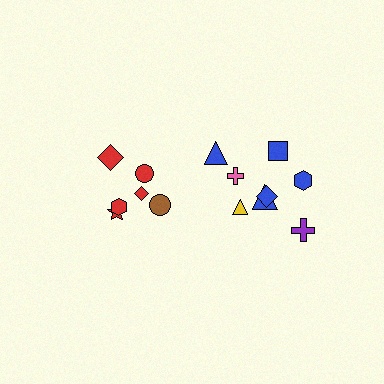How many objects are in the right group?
There are 8 objects.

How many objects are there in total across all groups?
There are 14 objects.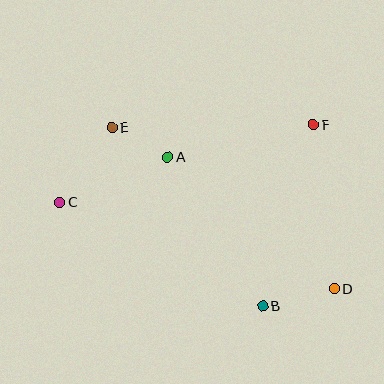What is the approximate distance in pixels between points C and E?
The distance between C and E is approximately 91 pixels.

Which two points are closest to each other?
Points A and E are closest to each other.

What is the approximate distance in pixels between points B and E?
The distance between B and E is approximately 234 pixels.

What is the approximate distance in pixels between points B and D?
The distance between B and D is approximately 74 pixels.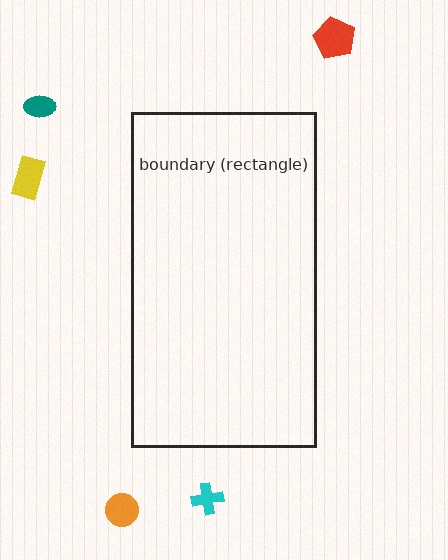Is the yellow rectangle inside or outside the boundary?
Outside.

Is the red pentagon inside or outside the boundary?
Outside.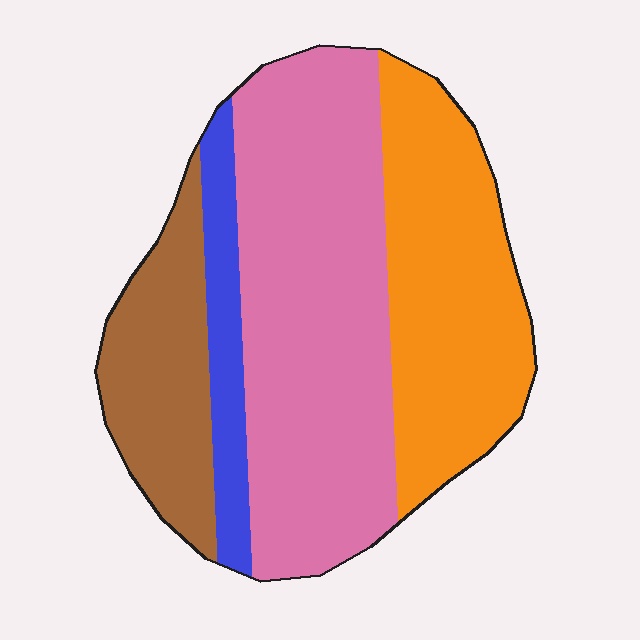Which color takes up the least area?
Blue, at roughly 10%.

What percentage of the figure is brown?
Brown takes up about one sixth (1/6) of the figure.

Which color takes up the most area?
Pink, at roughly 45%.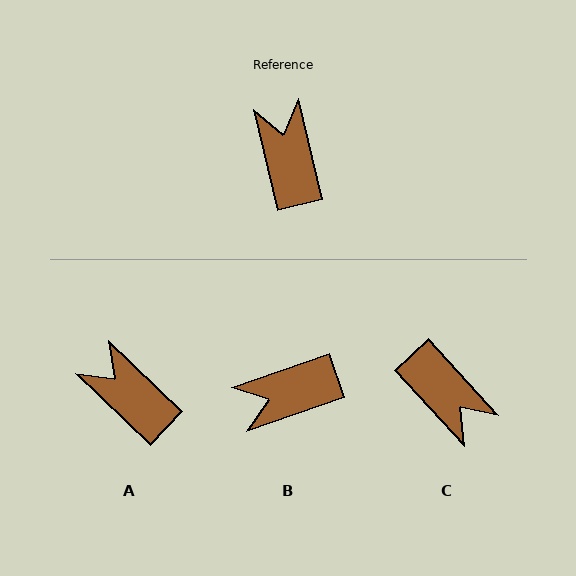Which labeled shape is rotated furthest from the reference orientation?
C, about 151 degrees away.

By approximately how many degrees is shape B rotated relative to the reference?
Approximately 96 degrees counter-clockwise.